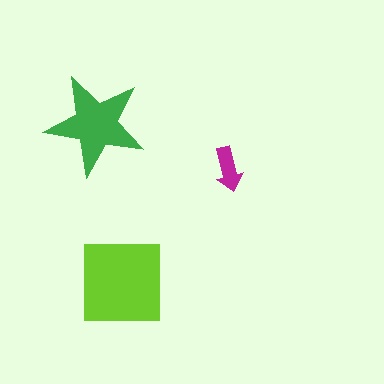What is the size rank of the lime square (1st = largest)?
1st.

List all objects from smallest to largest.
The magenta arrow, the green star, the lime square.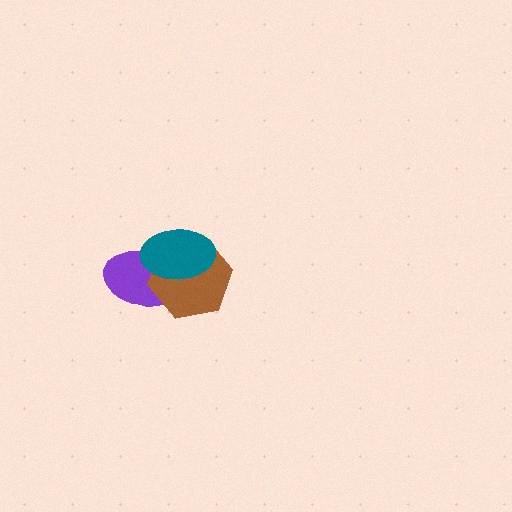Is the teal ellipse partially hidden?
No, no other shape covers it.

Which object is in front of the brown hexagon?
The teal ellipse is in front of the brown hexagon.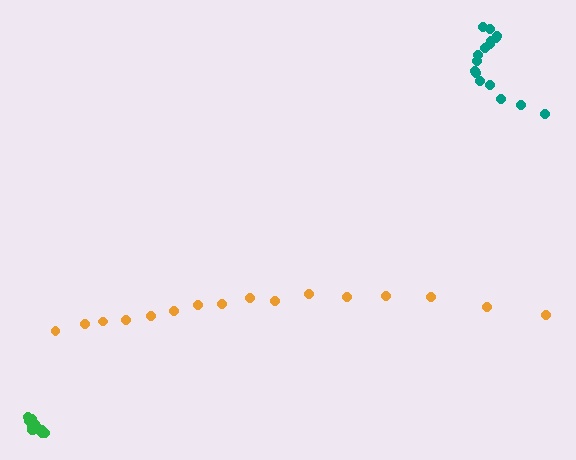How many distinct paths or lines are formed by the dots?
There are 3 distinct paths.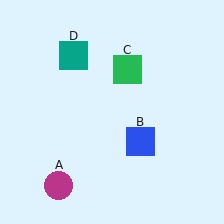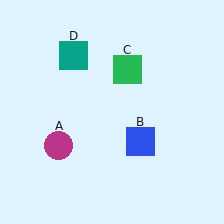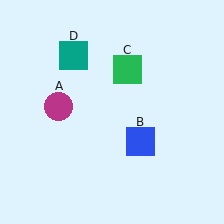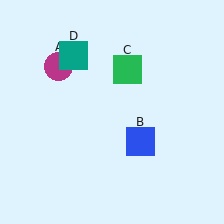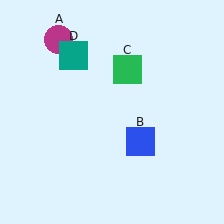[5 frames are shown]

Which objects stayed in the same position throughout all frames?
Blue square (object B) and green square (object C) and teal square (object D) remained stationary.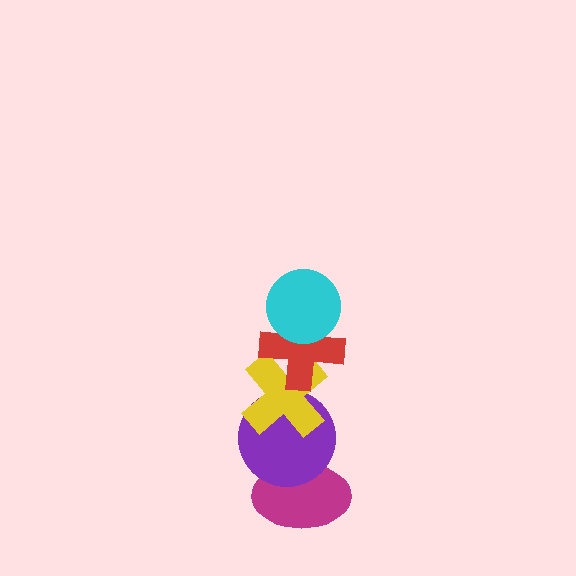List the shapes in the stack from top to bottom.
From top to bottom: the cyan circle, the red cross, the yellow cross, the purple circle, the magenta ellipse.